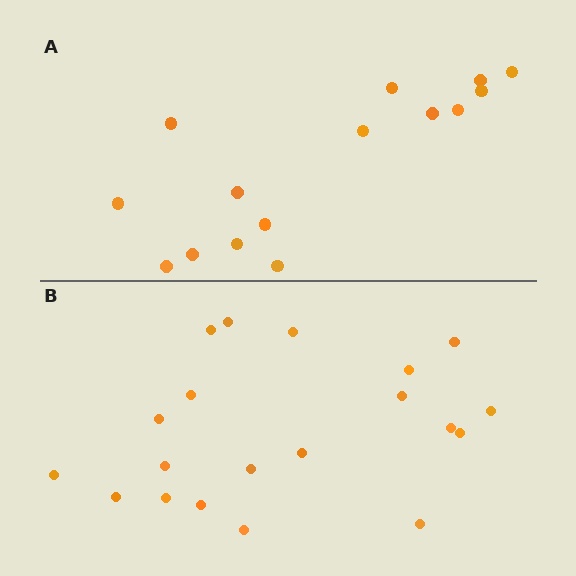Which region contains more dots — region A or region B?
Region B (the bottom region) has more dots.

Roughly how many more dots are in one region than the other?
Region B has about 5 more dots than region A.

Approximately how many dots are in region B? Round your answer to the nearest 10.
About 20 dots.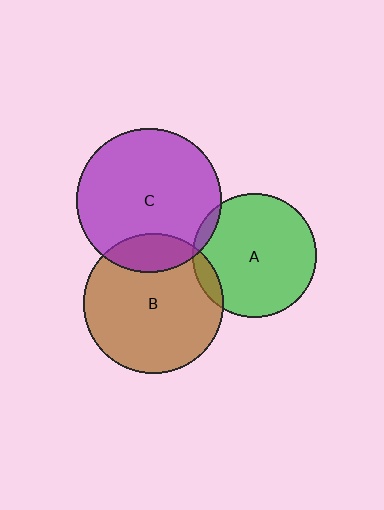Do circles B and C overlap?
Yes.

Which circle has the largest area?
Circle C (purple).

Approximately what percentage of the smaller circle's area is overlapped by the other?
Approximately 15%.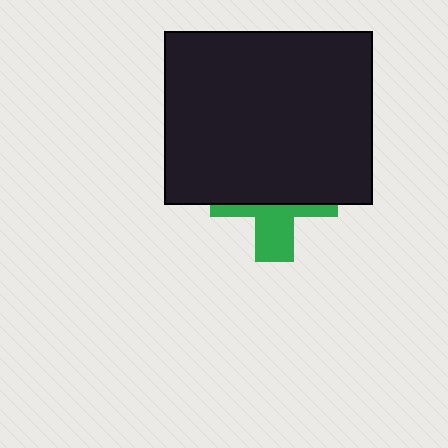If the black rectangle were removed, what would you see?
You would see the complete green cross.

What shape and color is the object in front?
The object in front is a black rectangle.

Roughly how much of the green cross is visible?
A small part of it is visible (roughly 38%).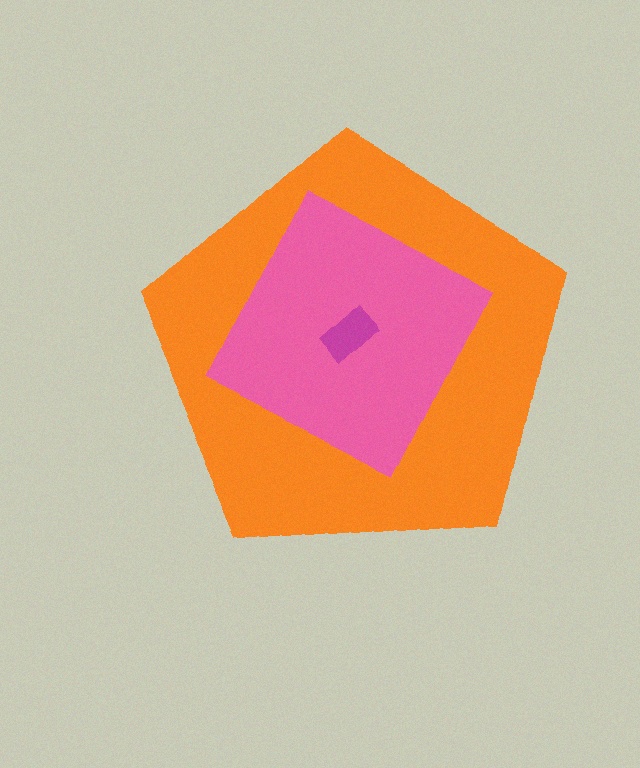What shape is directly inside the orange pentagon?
The pink square.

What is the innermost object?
The magenta rectangle.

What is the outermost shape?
The orange pentagon.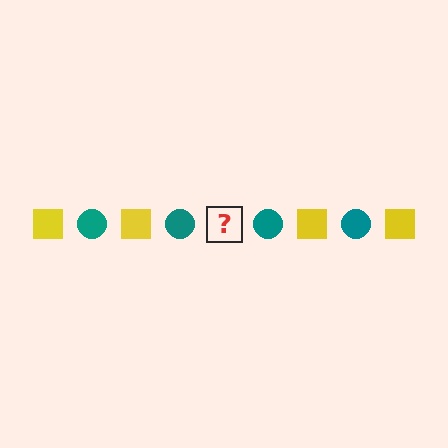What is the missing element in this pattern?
The missing element is a yellow square.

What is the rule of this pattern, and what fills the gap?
The rule is that the pattern alternates between yellow square and teal circle. The gap should be filled with a yellow square.